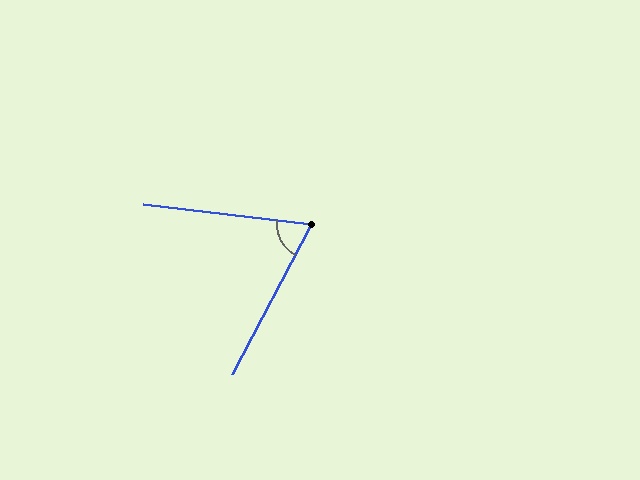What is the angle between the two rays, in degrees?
Approximately 69 degrees.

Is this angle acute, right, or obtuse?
It is acute.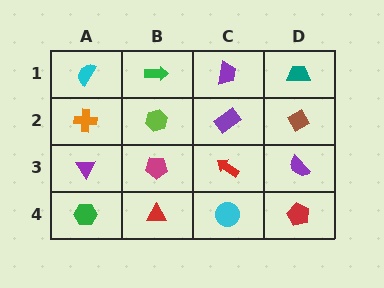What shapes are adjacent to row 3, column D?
A brown diamond (row 2, column D), a red pentagon (row 4, column D), a red arrow (row 3, column C).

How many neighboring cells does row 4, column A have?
2.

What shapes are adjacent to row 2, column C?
A purple trapezoid (row 1, column C), a red arrow (row 3, column C), a lime hexagon (row 2, column B), a brown diamond (row 2, column D).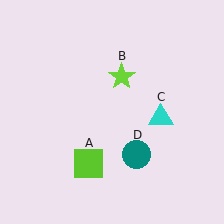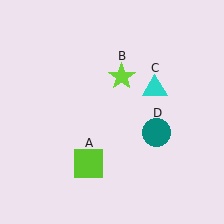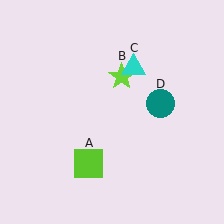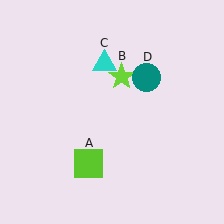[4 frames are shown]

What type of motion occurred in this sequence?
The cyan triangle (object C), teal circle (object D) rotated counterclockwise around the center of the scene.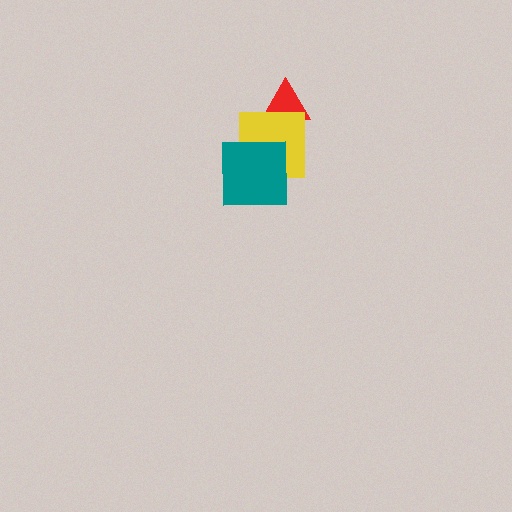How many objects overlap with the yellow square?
2 objects overlap with the yellow square.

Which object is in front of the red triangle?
The yellow square is in front of the red triangle.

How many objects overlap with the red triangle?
1 object overlaps with the red triangle.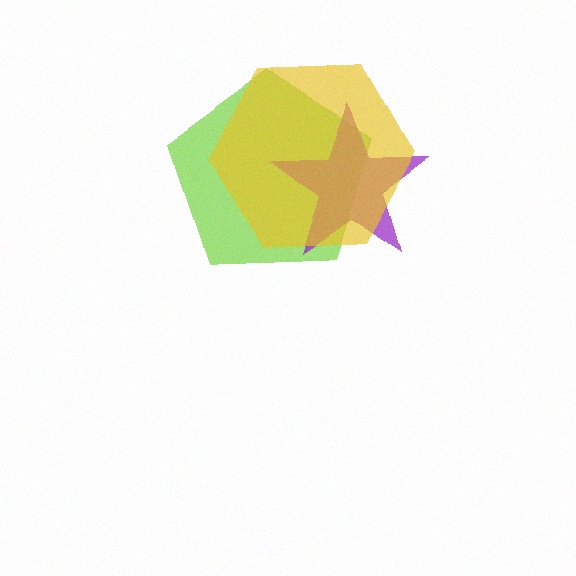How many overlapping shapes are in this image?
There are 3 overlapping shapes in the image.